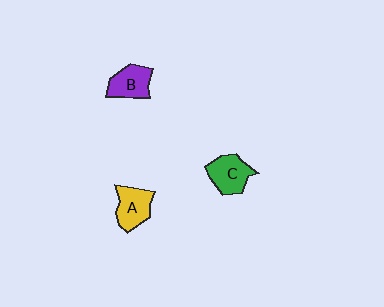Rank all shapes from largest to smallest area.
From largest to smallest: C (green), A (yellow), B (purple).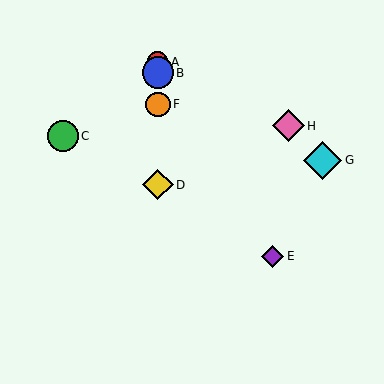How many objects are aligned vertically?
4 objects (A, B, D, F) are aligned vertically.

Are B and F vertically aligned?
Yes, both are at x≈158.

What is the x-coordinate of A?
Object A is at x≈158.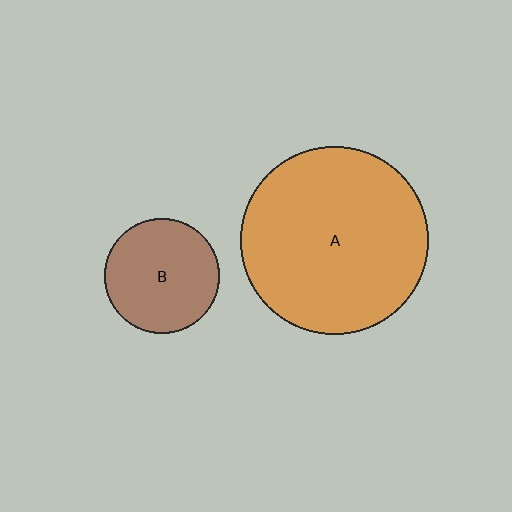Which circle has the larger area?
Circle A (orange).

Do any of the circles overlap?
No, none of the circles overlap.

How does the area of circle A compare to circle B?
Approximately 2.6 times.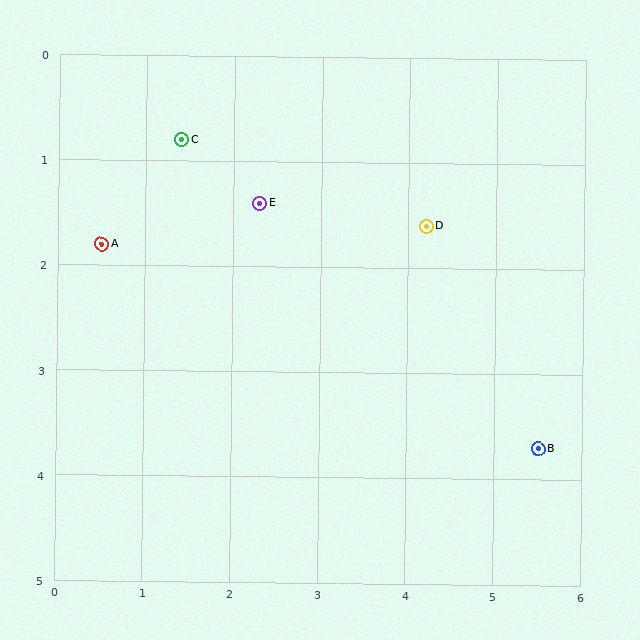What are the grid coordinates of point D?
Point D is at approximately (4.2, 1.6).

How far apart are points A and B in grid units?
Points A and B are about 5.3 grid units apart.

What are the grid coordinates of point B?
Point B is at approximately (5.5, 3.7).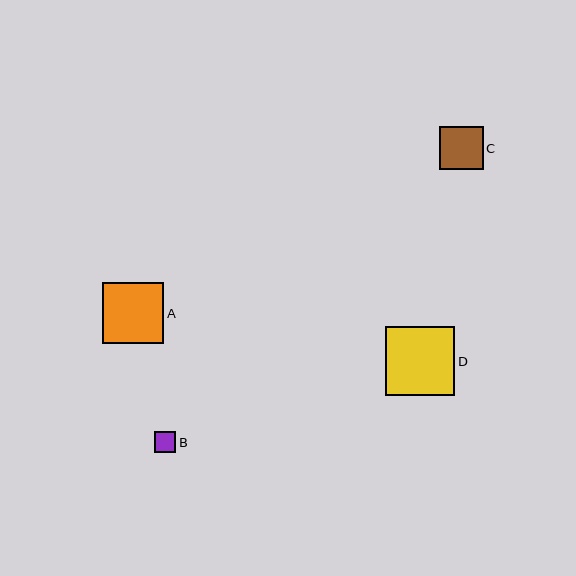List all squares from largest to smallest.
From largest to smallest: D, A, C, B.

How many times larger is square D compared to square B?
Square D is approximately 3.3 times the size of square B.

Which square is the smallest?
Square B is the smallest with a size of approximately 21 pixels.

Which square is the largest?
Square D is the largest with a size of approximately 70 pixels.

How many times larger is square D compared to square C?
Square D is approximately 1.6 times the size of square C.